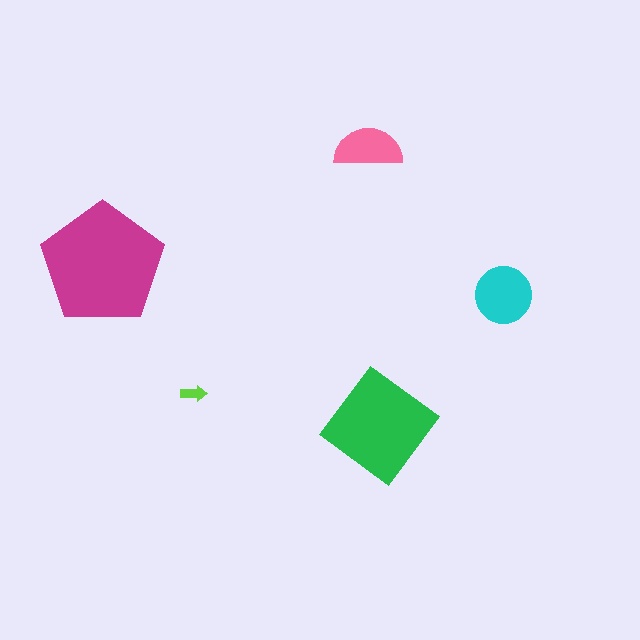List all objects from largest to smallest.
The magenta pentagon, the green diamond, the cyan circle, the pink semicircle, the lime arrow.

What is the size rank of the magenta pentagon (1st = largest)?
1st.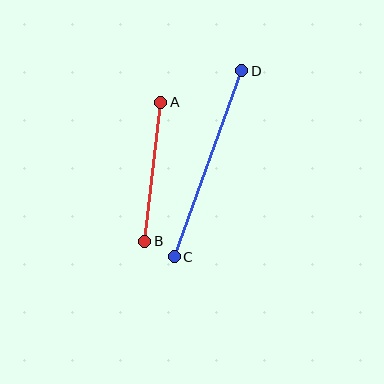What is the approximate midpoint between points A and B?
The midpoint is at approximately (153, 172) pixels.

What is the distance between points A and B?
The distance is approximately 140 pixels.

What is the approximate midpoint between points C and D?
The midpoint is at approximately (208, 164) pixels.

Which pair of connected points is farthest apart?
Points C and D are farthest apart.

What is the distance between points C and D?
The distance is approximately 198 pixels.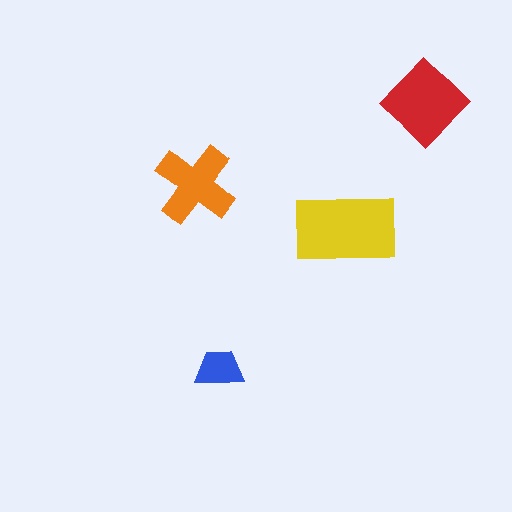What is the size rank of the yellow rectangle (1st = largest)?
1st.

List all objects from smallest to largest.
The blue trapezoid, the orange cross, the red diamond, the yellow rectangle.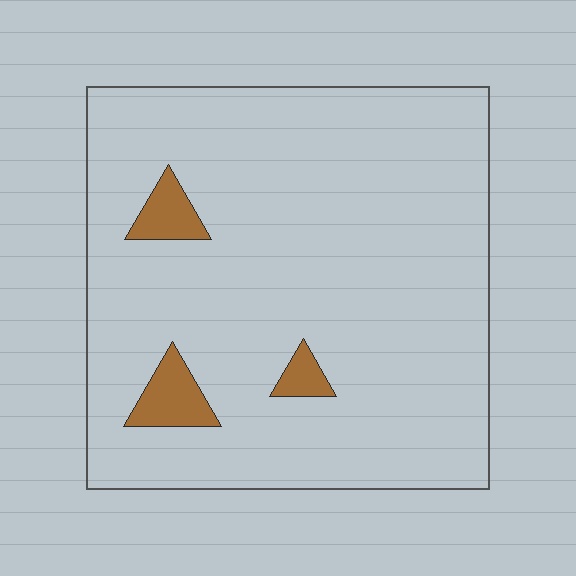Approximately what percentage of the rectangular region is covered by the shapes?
Approximately 5%.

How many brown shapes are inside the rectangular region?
3.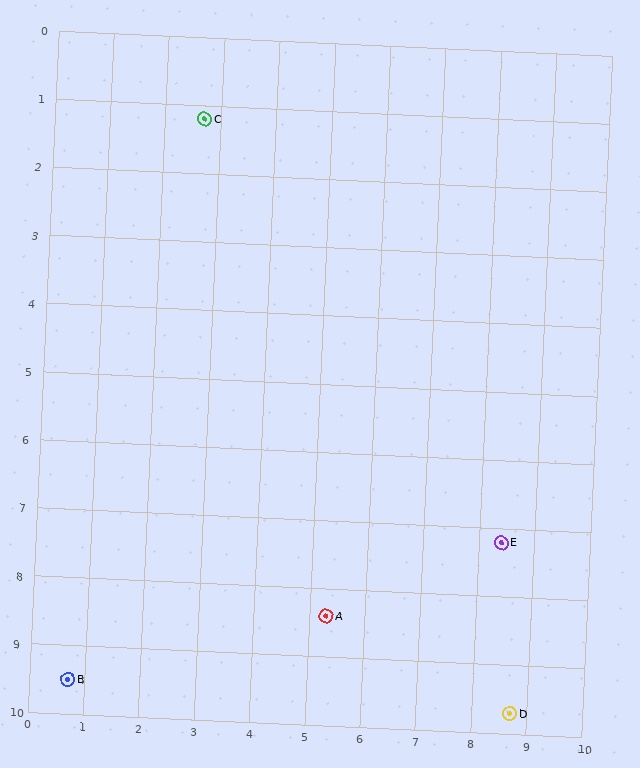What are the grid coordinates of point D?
Point D is at approximately (8.7, 9.7).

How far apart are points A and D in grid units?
Points A and D are about 3.6 grid units apart.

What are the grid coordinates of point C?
Point C is at approximately (2.7, 1.2).